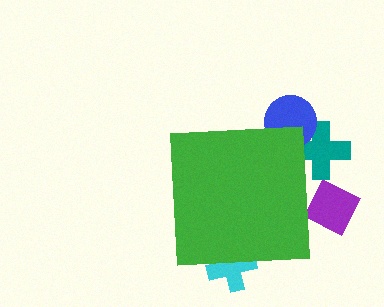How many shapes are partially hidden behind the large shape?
5 shapes are partially hidden.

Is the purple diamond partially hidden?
Yes, the purple diamond is partially hidden behind the green square.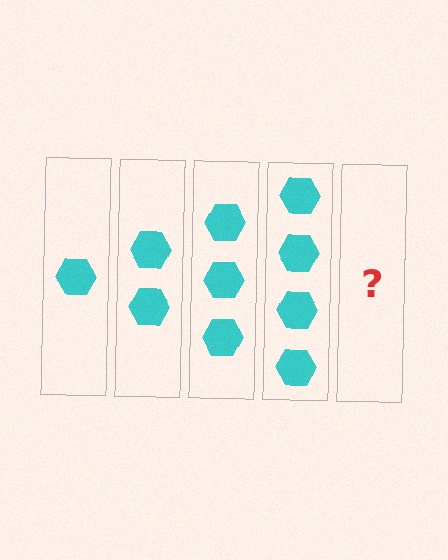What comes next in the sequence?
The next element should be 5 hexagons.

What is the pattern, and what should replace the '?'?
The pattern is that each step adds one more hexagon. The '?' should be 5 hexagons.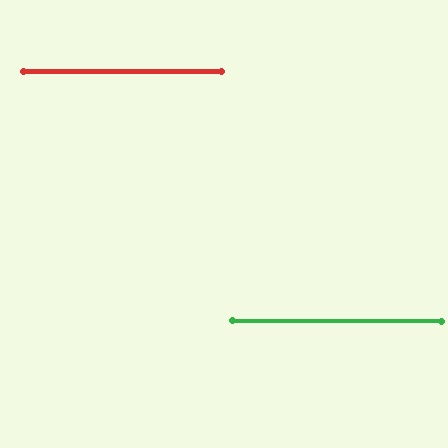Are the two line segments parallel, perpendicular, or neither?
Parallel — their directions differ by only 0.6°.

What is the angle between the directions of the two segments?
Approximately 1 degree.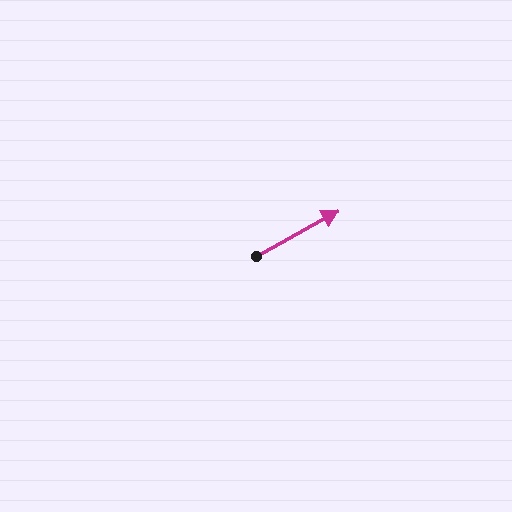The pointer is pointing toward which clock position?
Roughly 2 o'clock.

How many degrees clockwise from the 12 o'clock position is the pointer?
Approximately 61 degrees.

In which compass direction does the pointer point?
Northeast.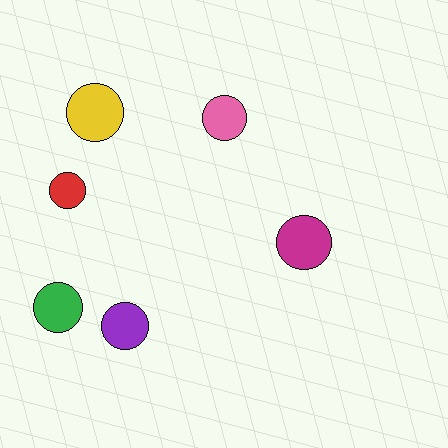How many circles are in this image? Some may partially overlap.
There are 6 circles.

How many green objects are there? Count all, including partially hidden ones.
There is 1 green object.